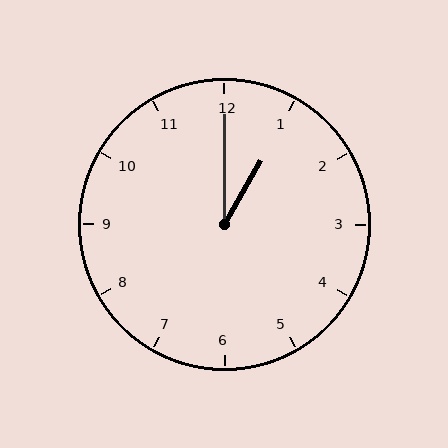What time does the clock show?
1:00.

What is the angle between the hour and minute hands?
Approximately 30 degrees.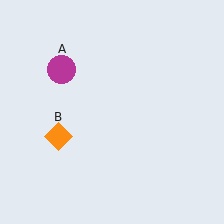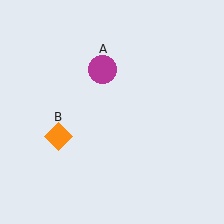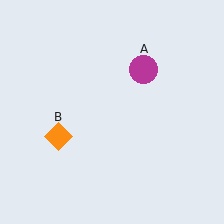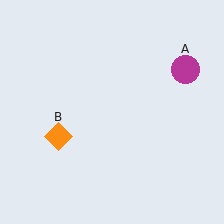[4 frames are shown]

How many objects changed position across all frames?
1 object changed position: magenta circle (object A).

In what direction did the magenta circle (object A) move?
The magenta circle (object A) moved right.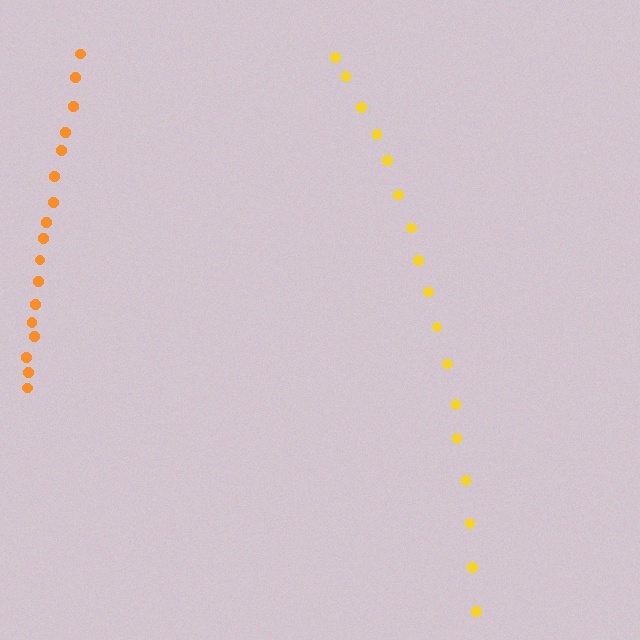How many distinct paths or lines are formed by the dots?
There are 2 distinct paths.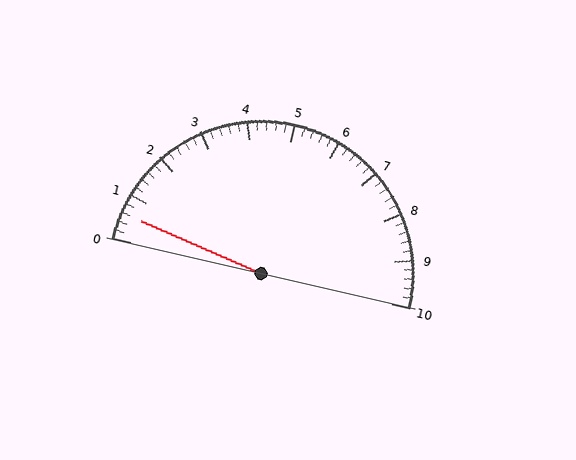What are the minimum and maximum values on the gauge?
The gauge ranges from 0 to 10.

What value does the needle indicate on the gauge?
The needle indicates approximately 0.6.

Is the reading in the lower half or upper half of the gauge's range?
The reading is in the lower half of the range (0 to 10).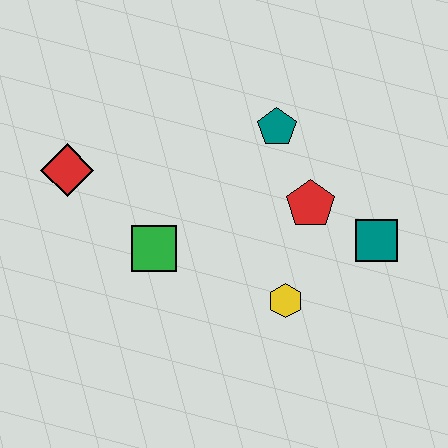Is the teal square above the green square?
Yes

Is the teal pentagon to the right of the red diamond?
Yes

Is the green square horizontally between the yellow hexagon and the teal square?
No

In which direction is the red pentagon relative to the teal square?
The red pentagon is to the left of the teal square.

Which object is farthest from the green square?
The teal square is farthest from the green square.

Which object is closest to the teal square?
The red pentagon is closest to the teal square.